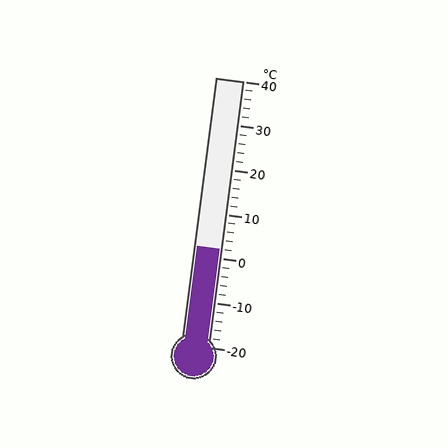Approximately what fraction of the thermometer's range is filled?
The thermometer is filled to approximately 35% of its range.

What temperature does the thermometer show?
The thermometer shows approximately 2°C.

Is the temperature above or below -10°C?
The temperature is above -10°C.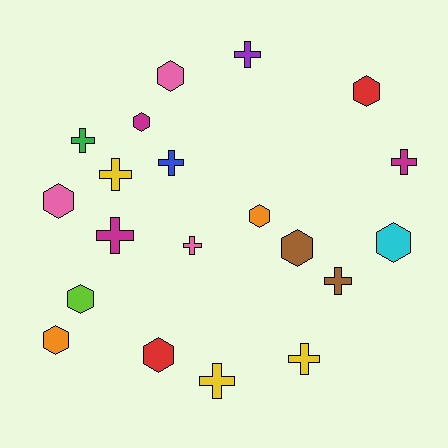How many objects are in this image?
There are 20 objects.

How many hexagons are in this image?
There are 10 hexagons.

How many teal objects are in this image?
There are no teal objects.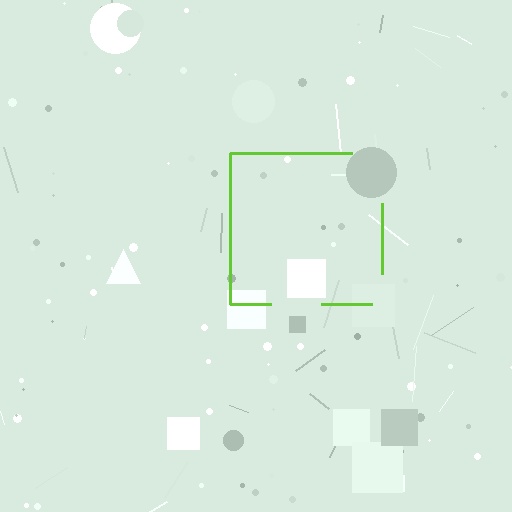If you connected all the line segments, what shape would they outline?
They would outline a square.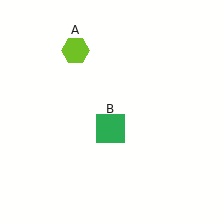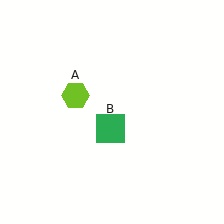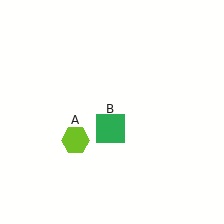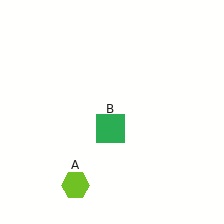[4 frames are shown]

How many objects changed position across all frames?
1 object changed position: lime hexagon (object A).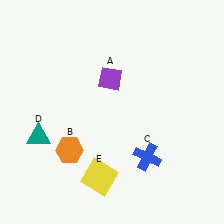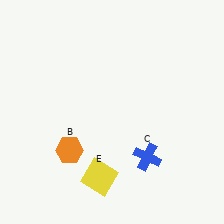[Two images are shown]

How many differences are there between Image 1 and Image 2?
There are 2 differences between the two images.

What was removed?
The purple diamond (A), the teal triangle (D) were removed in Image 2.